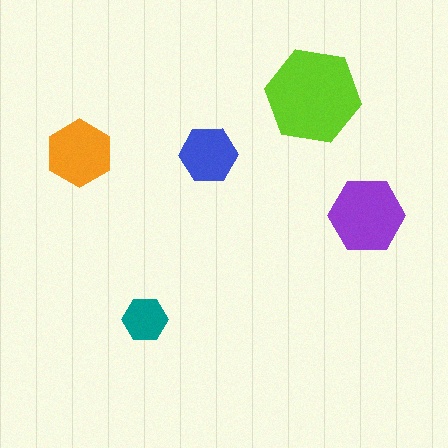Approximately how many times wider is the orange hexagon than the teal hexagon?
About 1.5 times wider.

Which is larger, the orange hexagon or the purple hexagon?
The purple one.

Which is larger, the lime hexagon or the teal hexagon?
The lime one.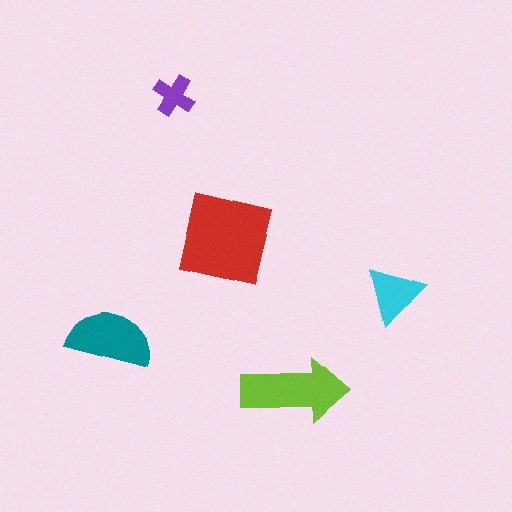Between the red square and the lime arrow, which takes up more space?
The red square.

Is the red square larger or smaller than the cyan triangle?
Larger.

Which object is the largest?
The red square.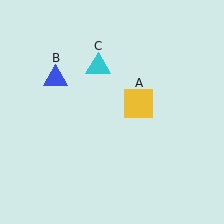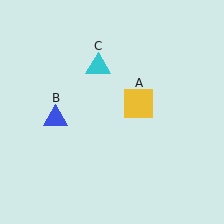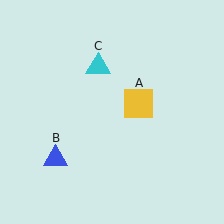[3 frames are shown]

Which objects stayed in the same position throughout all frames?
Yellow square (object A) and cyan triangle (object C) remained stationary.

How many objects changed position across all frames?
1 object changed position: blue triangle (object B).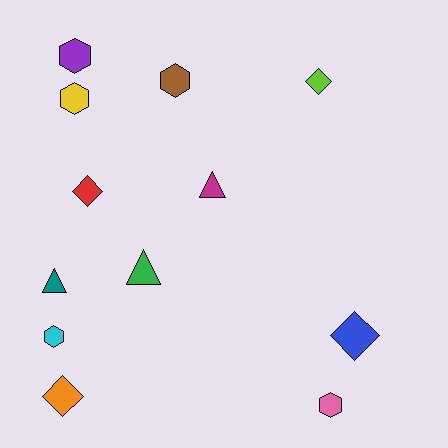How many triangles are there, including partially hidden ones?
There are 3 triangles.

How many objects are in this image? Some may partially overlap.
There are 12 objects.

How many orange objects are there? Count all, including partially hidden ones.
There is 1 orange object.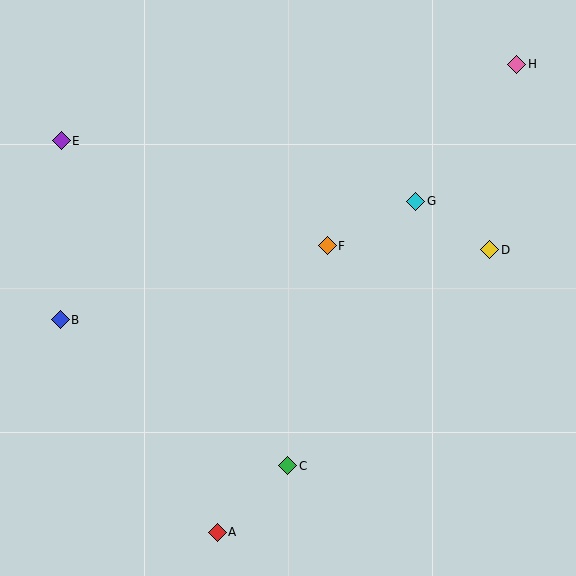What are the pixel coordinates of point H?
Point H is at (517, 64).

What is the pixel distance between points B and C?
The distance between B and C is 270 pixels.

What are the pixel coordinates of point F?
Point F is at (327, 246).